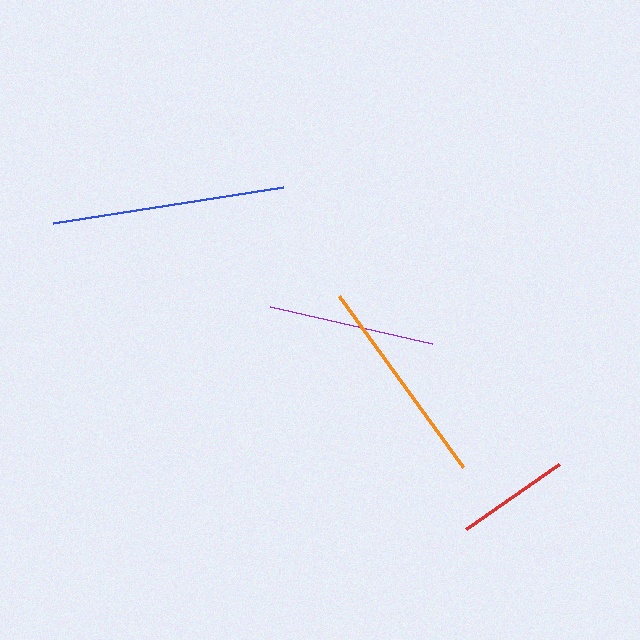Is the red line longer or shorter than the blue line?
The blue line is longer than the red line.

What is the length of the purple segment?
The purple segment is approximately 167 pixels long.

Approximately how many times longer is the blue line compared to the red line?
The blue line is approximately 2.1 times the length of the red line.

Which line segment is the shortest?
The red line is the shortest at approximately 113 pixels.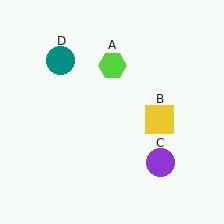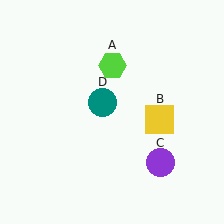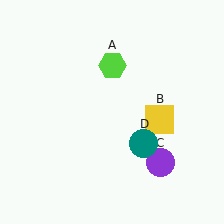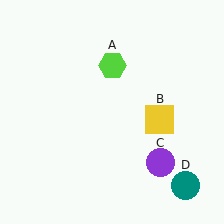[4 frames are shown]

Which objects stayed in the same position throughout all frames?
Lime hexagon (object A) and yellow square (object B) and purple circle (object C) remained stationary.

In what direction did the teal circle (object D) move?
The teal circle (object D) moved down and to the right.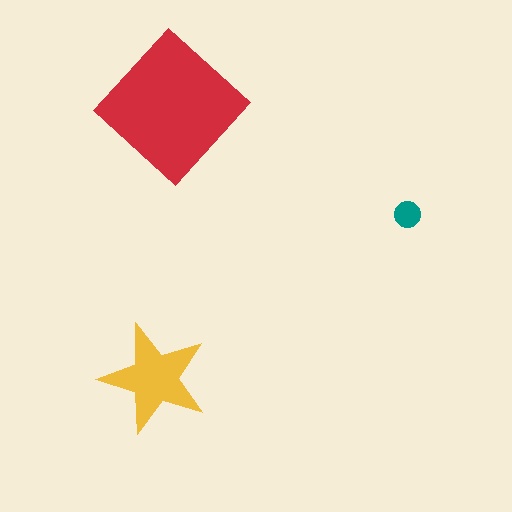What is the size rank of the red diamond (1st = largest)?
1st.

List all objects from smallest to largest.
The teal circle, the yellow star, the red diamond.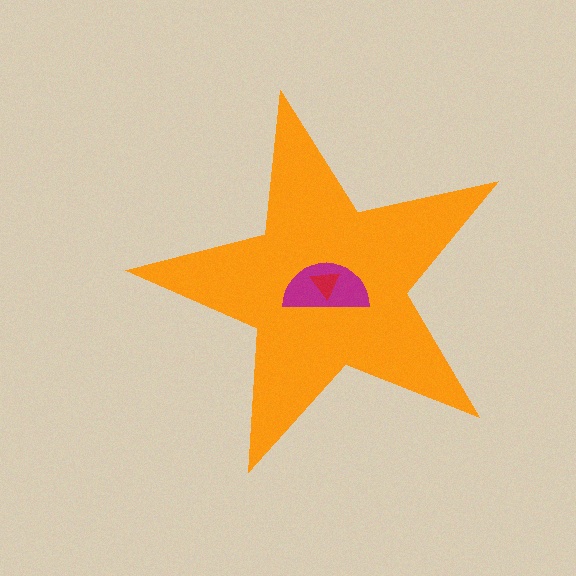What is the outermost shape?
The orange star.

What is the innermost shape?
The red triangle.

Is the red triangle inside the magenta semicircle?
Yes.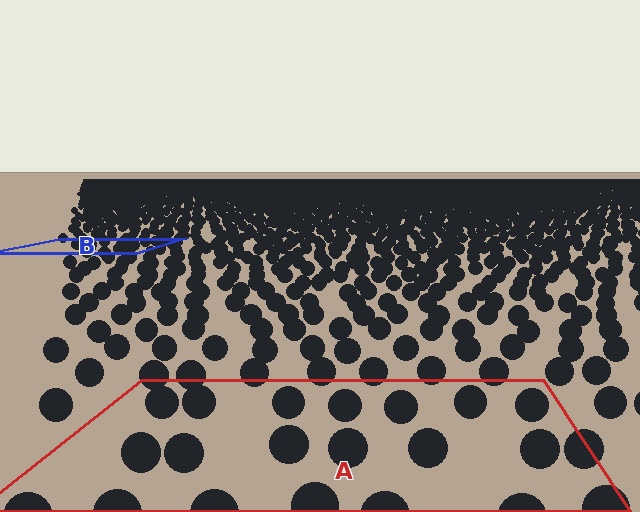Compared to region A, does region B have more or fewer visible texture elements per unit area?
Region B has more texture elements per unit area — they are packed more densely because it is farther away.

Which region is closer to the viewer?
Region A is closer. The texture elements there are larger and more spread out.